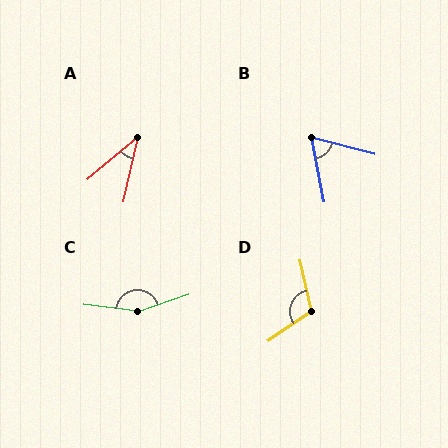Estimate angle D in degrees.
Approximately 112 degrees.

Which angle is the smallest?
A, at approximately 37 degrees.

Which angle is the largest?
C, at approximately 154 degrees.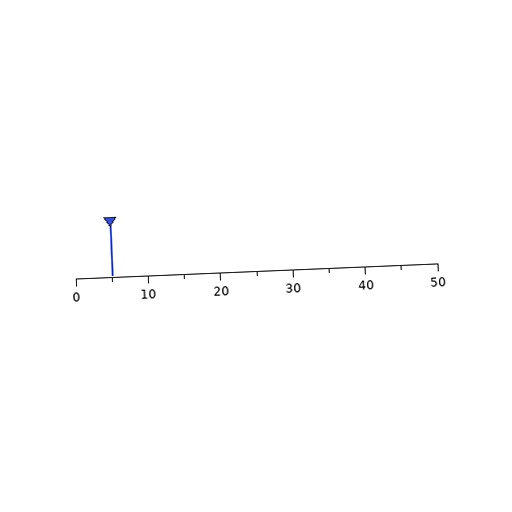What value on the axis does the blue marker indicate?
The marker indicates approximately 5.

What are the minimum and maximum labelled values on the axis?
The axis runs from 0 to 50.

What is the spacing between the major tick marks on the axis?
The major ticks are spaced 10 apart.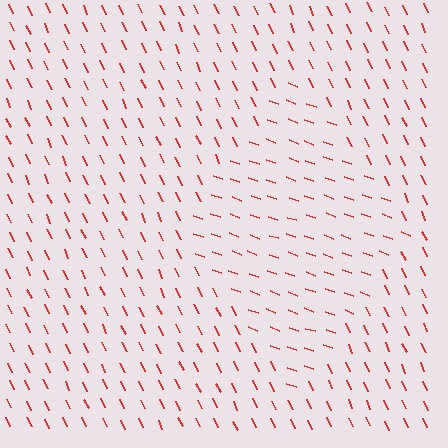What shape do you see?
I see a diamond.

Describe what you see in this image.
The image is filled with small red line segments. A diamond region in the image has lines oriented differently from the surrounding lines, creating a visible texture boundary.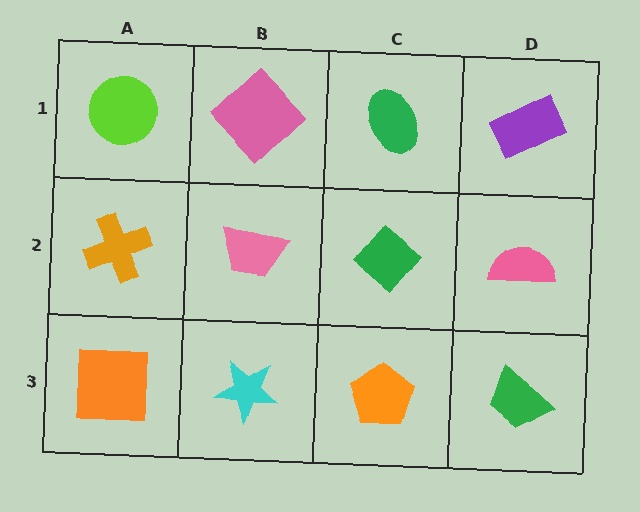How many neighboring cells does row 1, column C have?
3.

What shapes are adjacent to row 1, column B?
A pink trapezoid (row 2, column B), a lime circle (row 1, column A), a green ellipse (row 1, column C).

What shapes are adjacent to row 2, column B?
A pink diamond (row 1, column B), a cyan star (row 3, column B), an orange cross (row 2, column A), a green diamond (row 2, column C).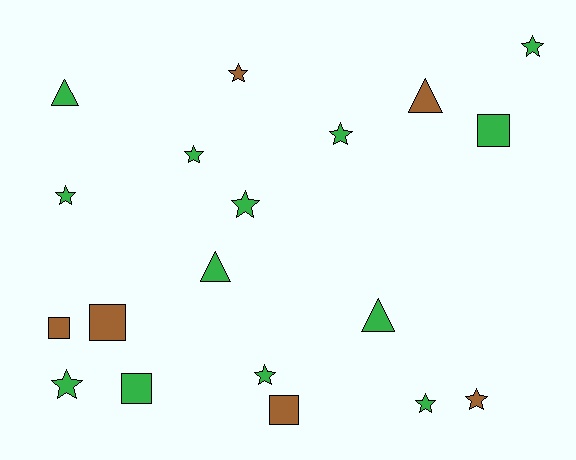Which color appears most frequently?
Green, with 13 objects.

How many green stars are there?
There are 8 green stars.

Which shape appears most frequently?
Star, with 10 objects.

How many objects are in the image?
There are 19 objects.